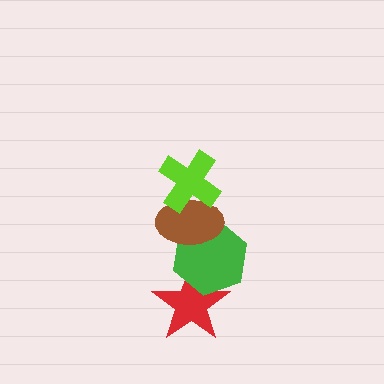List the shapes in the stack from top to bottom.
From top to bottom: the lime cross, the brown ellipse, the green hexagon, the red star.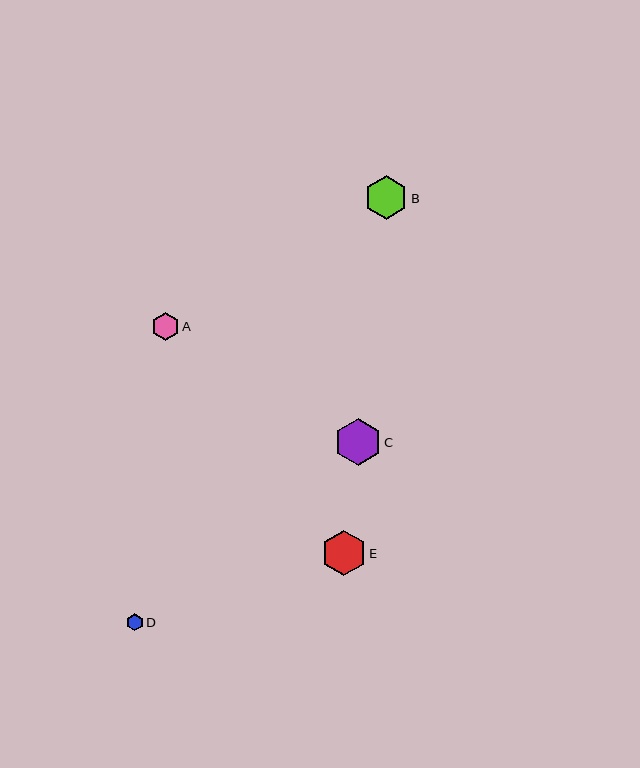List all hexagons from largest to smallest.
From largest to smallest: C, E, B, A, D.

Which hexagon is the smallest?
Hexagon D is the smallest with a size of approximately 17 pixels.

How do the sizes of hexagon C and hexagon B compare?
Hexagon C and hexagon B are approximately the same size.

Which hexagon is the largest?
Hexagon C is the largest with a size of approximately 47 pixels.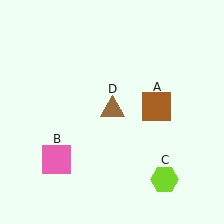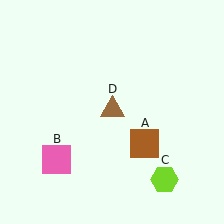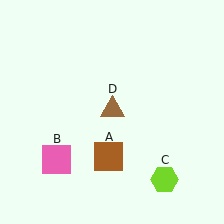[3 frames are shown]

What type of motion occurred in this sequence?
The brown square (object A) rotated clockwise around the center of the scene.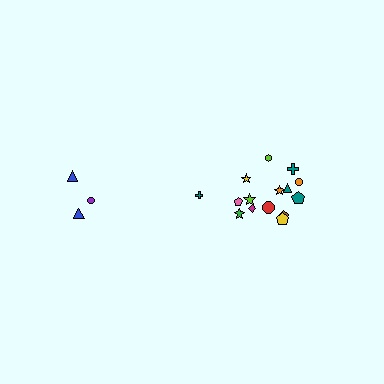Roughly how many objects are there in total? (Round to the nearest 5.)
Roughly 20 objects in total.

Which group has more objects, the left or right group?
The right group.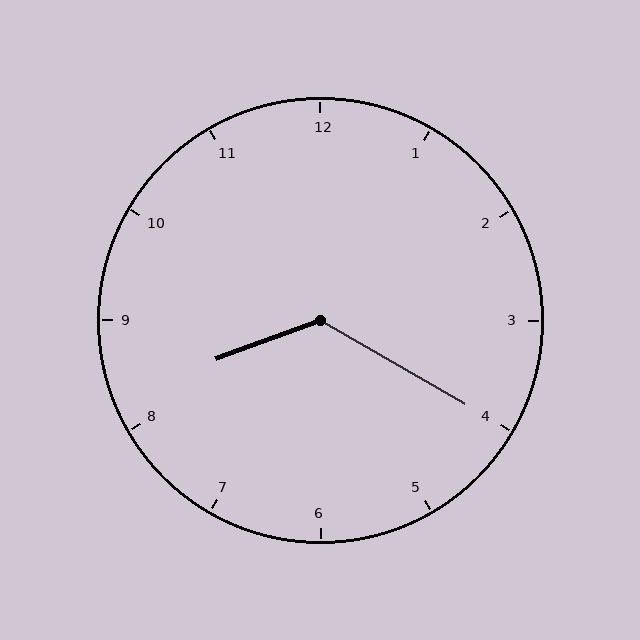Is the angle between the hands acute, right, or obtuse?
It is obtuse.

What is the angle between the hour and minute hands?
Approximately 130 degrees.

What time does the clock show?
8:20.